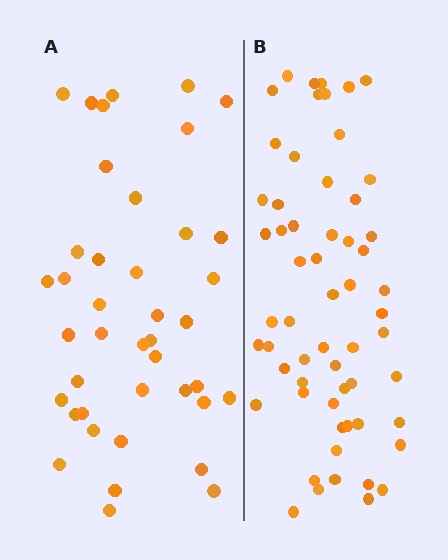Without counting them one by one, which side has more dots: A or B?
Region B (the right region) has more dots.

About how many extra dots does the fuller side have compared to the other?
Region B has approximately 20 more dots than region A.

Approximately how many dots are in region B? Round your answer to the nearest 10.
About 60 dots. (The exact count is 59, which rounds to 60.)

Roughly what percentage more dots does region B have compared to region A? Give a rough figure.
About 45% more.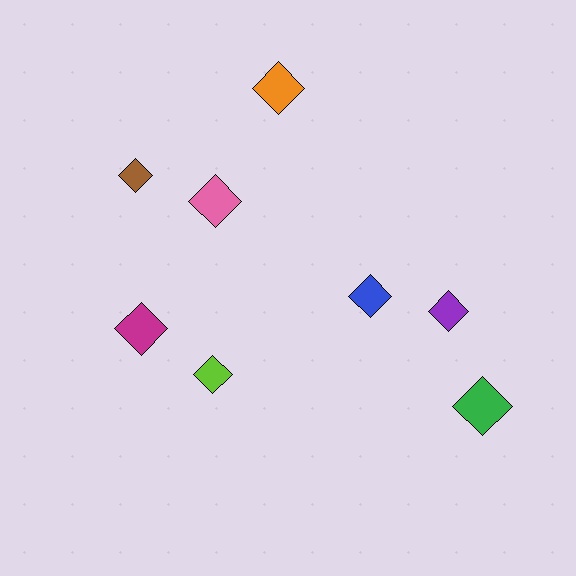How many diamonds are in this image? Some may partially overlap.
There are 8 diamonds.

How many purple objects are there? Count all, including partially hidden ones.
There is 1 purple object.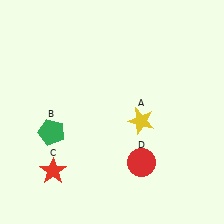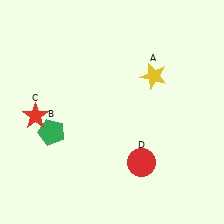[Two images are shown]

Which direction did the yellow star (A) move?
The yellow star (A) moved up.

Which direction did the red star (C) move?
The red star (C) moved up.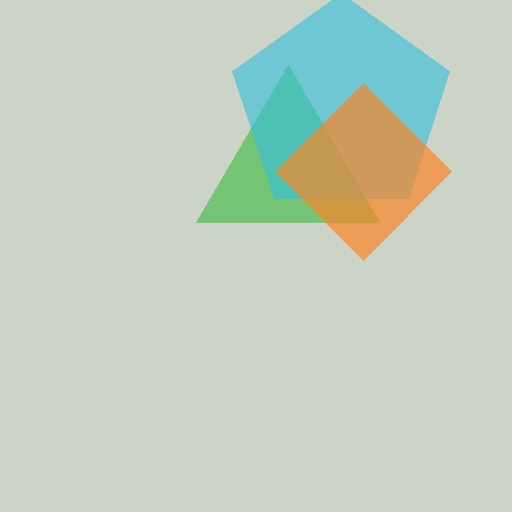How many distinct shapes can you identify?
There are 3 distinct shapes: a green triangle, a cyan pentagon, an orange diamond.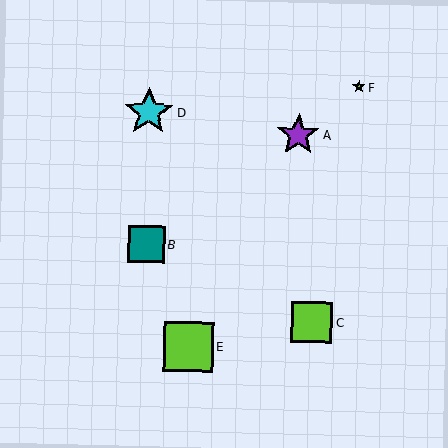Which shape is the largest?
The lime square (labeled E) is the largest.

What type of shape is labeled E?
Shape E is a lime square.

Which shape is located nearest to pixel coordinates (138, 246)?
The teal square (labeled B) at (146, 244) is nearest to that location.